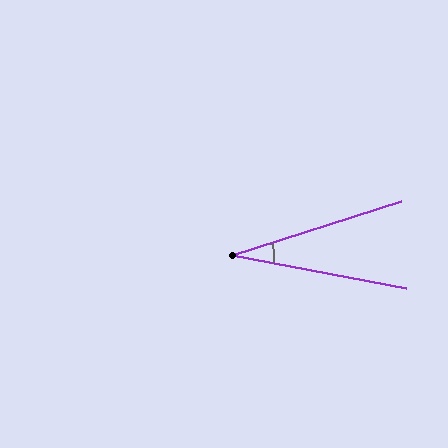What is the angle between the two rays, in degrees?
Approximately 29 degrees.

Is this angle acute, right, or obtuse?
It is acute.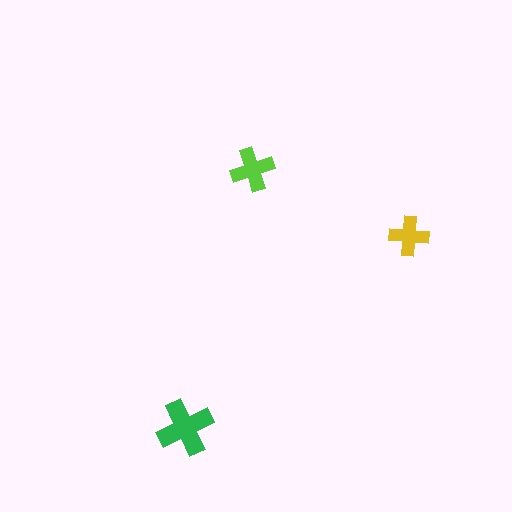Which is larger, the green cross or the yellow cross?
The green one.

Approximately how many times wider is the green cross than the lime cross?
About 1.5 times wider.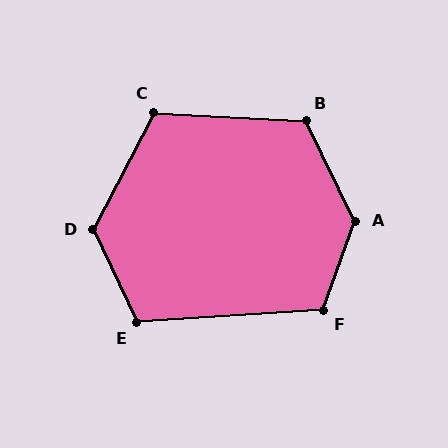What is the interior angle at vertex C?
Approximately 115 degrees (obtuse).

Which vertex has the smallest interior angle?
E, at approximately 112 degrees.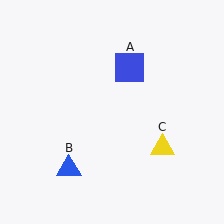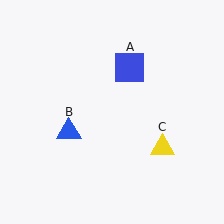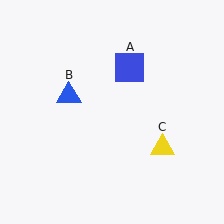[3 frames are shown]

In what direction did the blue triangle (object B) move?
The blue triangle (object B) moved up.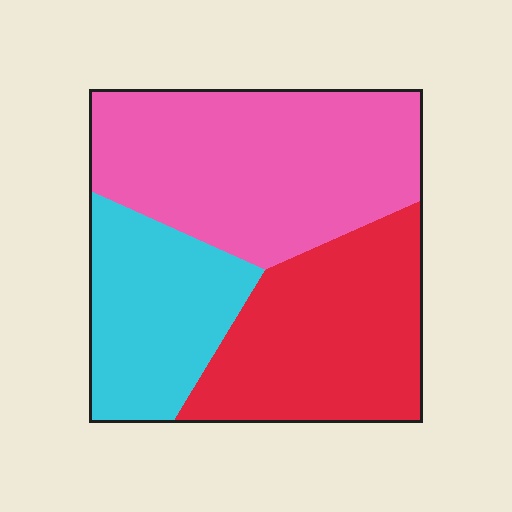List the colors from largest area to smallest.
From largest to smallest: pink, red, cyan.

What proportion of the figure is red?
Red covers about 35% of the figure.